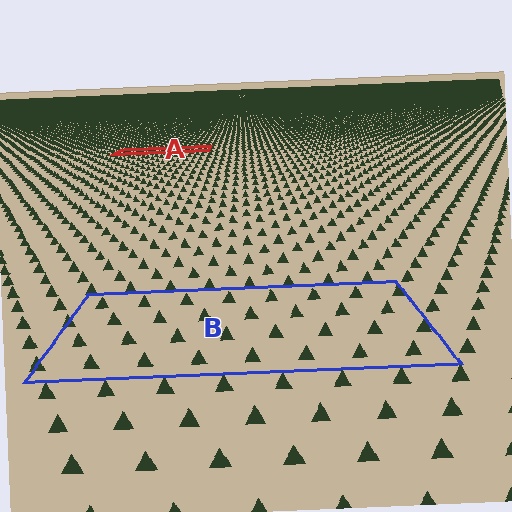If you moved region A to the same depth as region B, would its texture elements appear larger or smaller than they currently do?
They would appear larger. At a closer depth, the same texture elements are projected at a bigger on-screen size.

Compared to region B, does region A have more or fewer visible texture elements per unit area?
Region A has more texture elements per unit area — they are packed more densely because it is farther away.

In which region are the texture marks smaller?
The texture marks are smaller in region A, because it is farther away.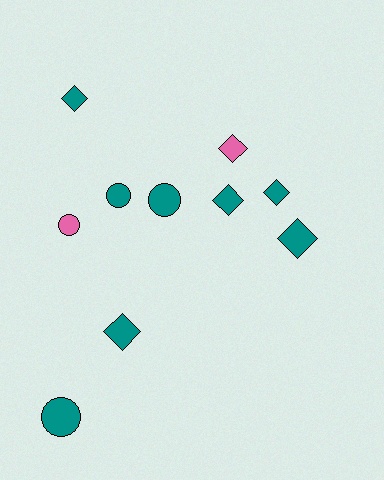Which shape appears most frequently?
Diamond, with 6 objects.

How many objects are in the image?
There are 10 objects.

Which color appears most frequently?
Teal, with 8 objects.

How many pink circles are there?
There is 1 pink circle.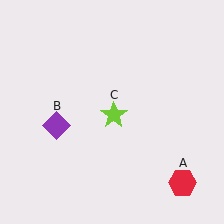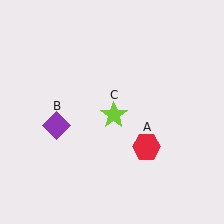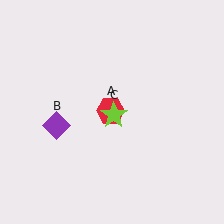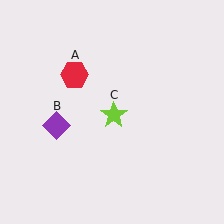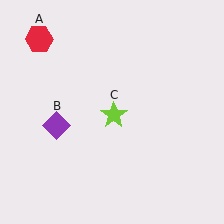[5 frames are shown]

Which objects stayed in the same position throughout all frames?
Purple diamond (object B) and lime star (object C) remained stationary.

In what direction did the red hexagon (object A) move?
The red hexagon (object A) moved up and to the left.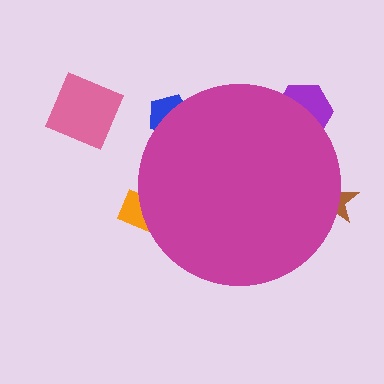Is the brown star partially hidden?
Yes, the brown star is partially hidden behind the magenta circle.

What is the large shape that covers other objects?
A magenta circle.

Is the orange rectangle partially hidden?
Yes, the orange rectangle is partially hidden behind the magenta circle.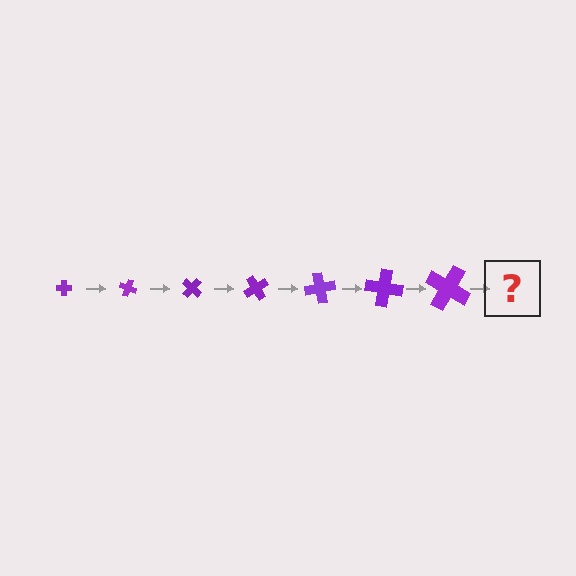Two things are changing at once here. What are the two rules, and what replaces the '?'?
The two rules are that the cross grows larger each step and it rotates 20 degrees each step. The '?' should be a cross, larger than the previous one and rotated 140 degrees from the start.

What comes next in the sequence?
The next element should be a cross, larger than the previous one and rotated 140 degrees from the start.